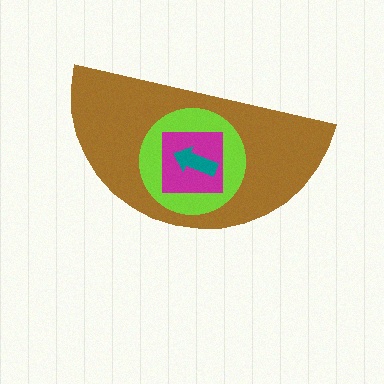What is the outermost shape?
The brown semicircle.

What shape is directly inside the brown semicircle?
The lime circle.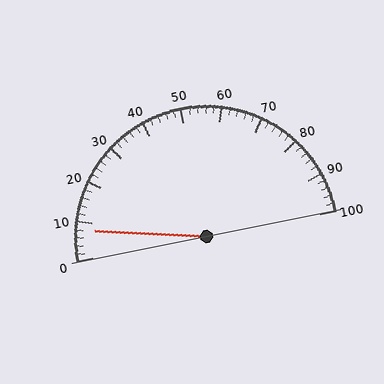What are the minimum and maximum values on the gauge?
The gauge ranges from 0 to 100.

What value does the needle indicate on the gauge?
The needle indicates approximately 8.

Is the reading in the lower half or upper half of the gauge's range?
The reading is in the lower half of the range (0 to 100).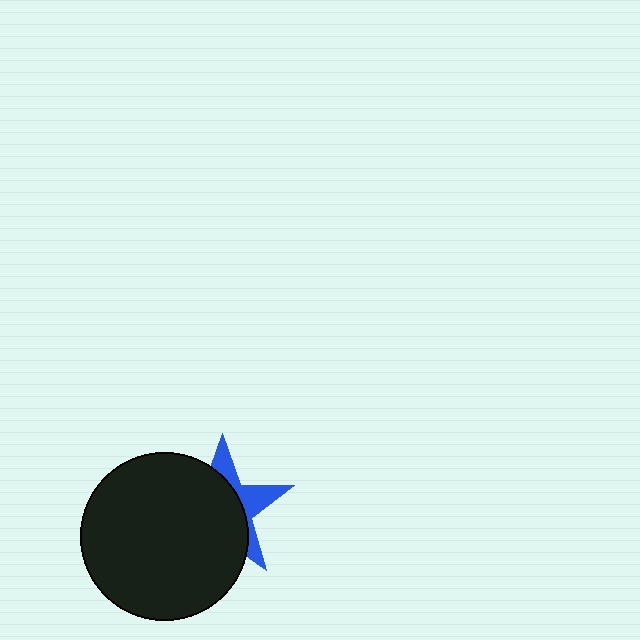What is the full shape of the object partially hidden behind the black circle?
The partially hidden object is a blue star.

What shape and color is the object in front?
The object in front is a black circle.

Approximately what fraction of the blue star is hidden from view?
Roughly 68% of the blue star is hidden behind the black circle.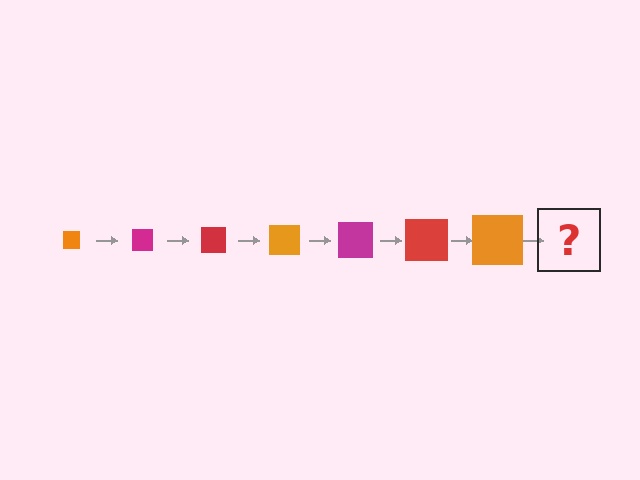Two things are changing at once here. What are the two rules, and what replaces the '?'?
The two rules are that the square grows larger each step and the color cycles through orange, magenta, and red. The '?' should be a magenta square, larger than the previous one.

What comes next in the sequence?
The next element should be a magenta square, larger than the previous one.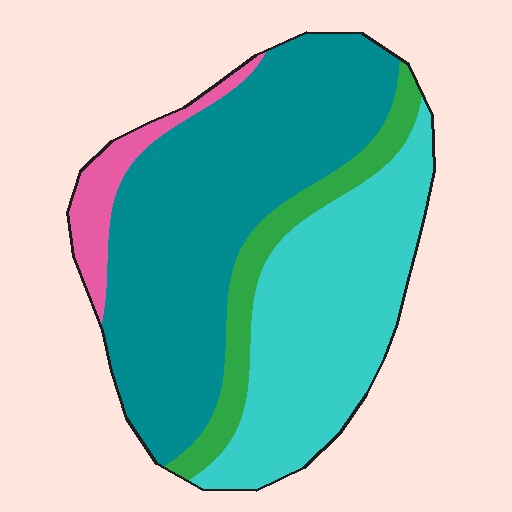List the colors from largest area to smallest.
From largest to smallest: teal, cyan, green, pink.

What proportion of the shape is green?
Green covers 11% of the shape.